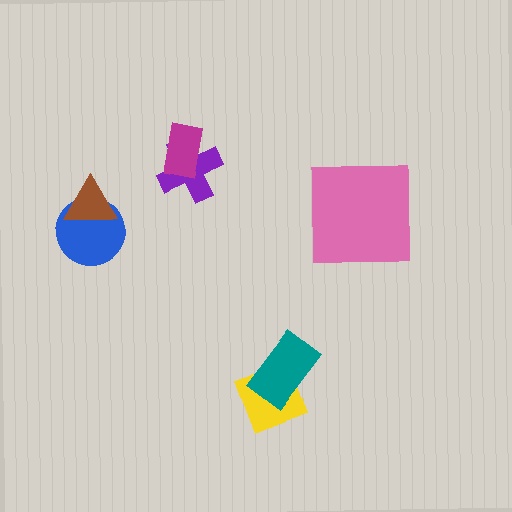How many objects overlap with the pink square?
0 objects overlap with the pink square.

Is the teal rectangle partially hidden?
No, no other shape covers it.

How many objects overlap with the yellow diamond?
1 object overlaps with the yellow diamond.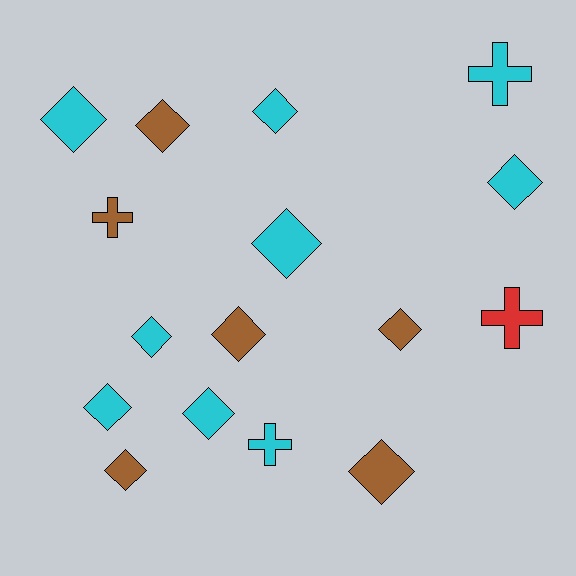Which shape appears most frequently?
Diamond, with 12 objects.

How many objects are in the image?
There are 16 objects.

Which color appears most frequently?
Cyan, with 9 objects.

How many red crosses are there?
There is 1 red cross.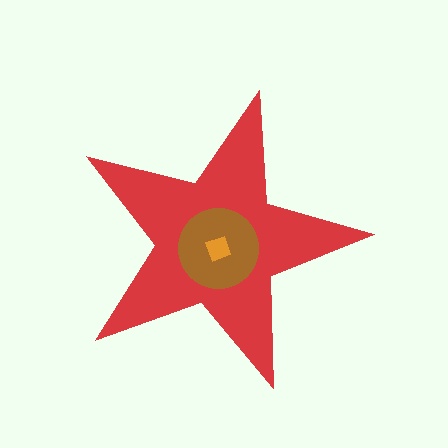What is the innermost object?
The orange square.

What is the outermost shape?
The red star.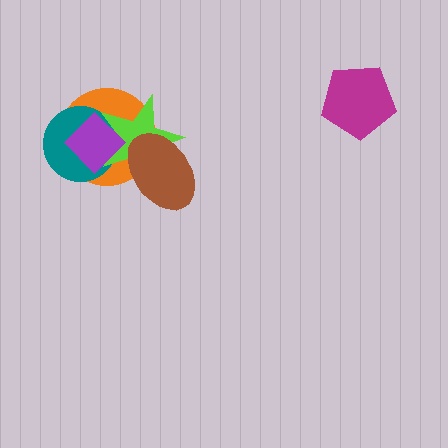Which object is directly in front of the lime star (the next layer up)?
The brown ellipse is directly in front of the lime star.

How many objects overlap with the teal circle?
3 objects overlap with the teal circle.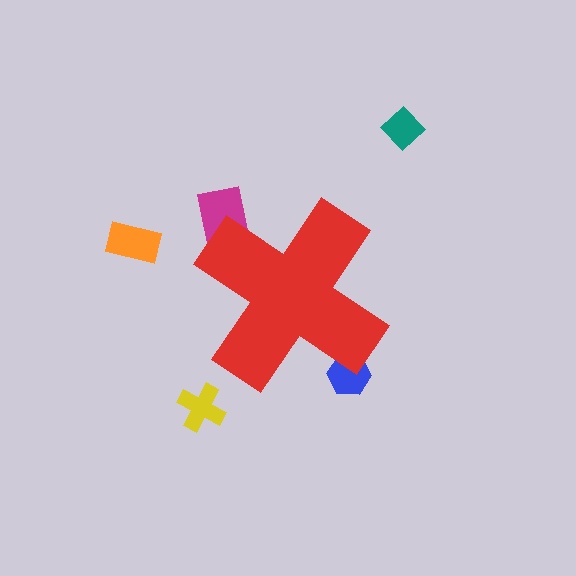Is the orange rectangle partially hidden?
No, the orange rectangle is fully visible.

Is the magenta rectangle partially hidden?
Yes, the magenta rectangle is partially hidden behind the red cross.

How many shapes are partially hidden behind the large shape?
2 shapes are partially hidden.